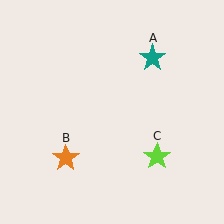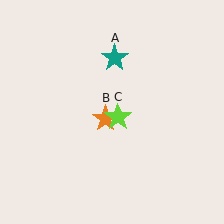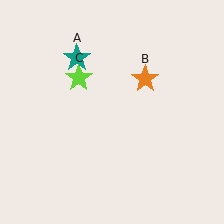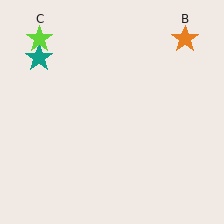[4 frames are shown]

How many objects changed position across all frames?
3 objects changed position: teal star (object A), orange star (object B), lime star (object C).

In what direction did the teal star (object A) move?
The teal star (object A) moved left.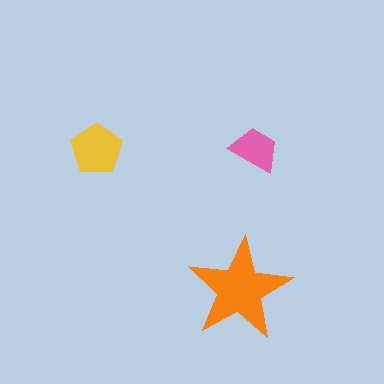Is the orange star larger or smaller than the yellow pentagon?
Larger.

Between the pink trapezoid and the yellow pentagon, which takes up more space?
The yellow pentagon.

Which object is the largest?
The orange star.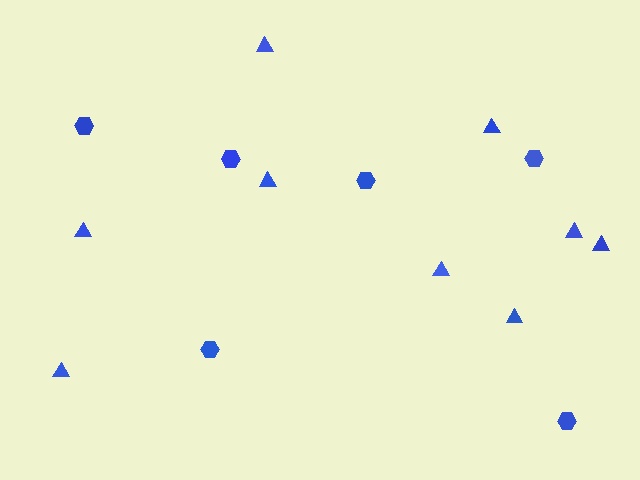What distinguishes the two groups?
There are 2 groups: one group of hexagons (6) and one group of triangles (9).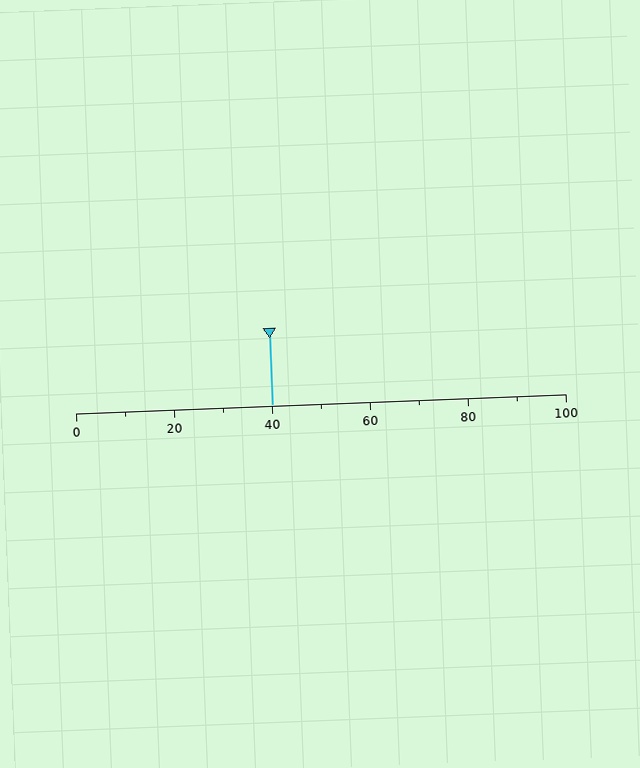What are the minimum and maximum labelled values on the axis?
The axis runs from 0 to 100.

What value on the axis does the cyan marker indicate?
The marker indicates approximately 40.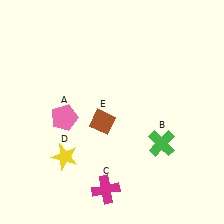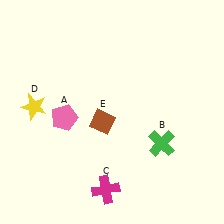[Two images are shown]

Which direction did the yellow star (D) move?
The yellow star (D) moved up.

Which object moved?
The yellow star (D) moved up.